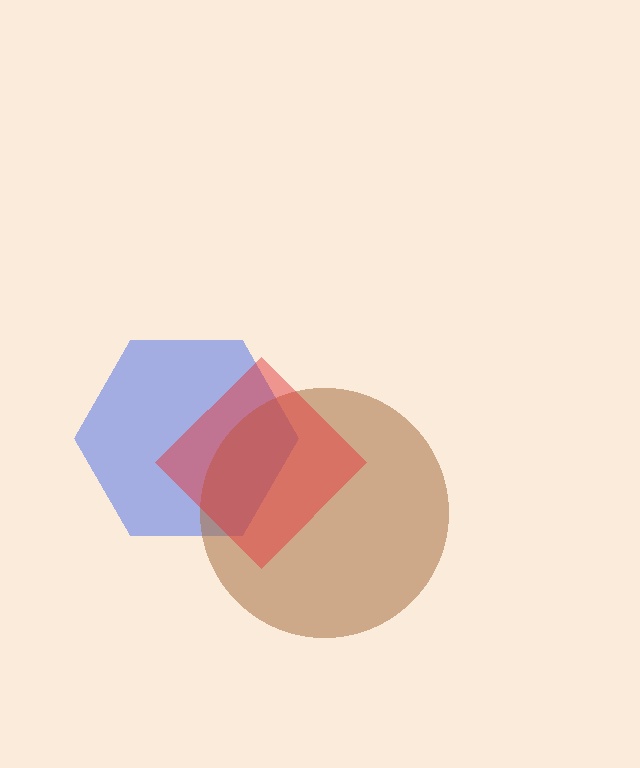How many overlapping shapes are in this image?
There are 3 overlapping shapes in the image.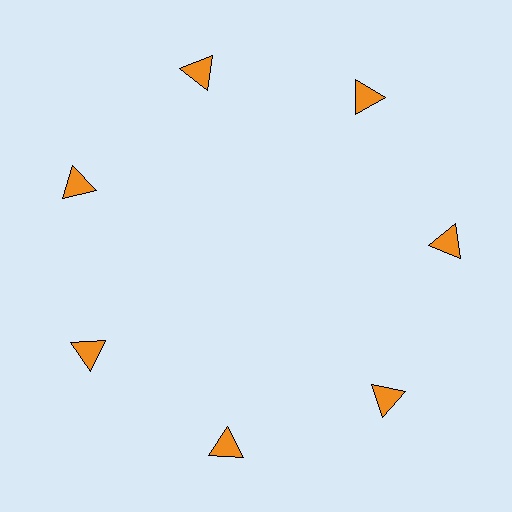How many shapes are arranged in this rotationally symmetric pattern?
There are 7 shapes, arranged in 7 groups of 1.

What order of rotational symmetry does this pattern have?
This pattern has 7-fold rotational symmetry.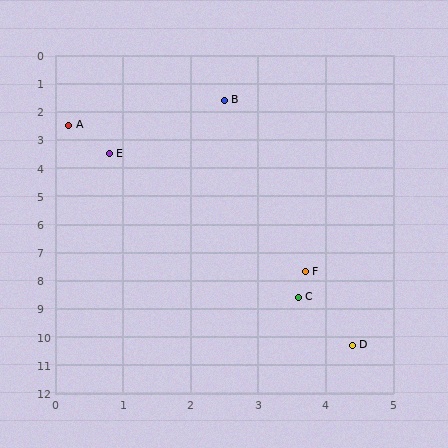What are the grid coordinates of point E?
Point E is at approximately (0.8, 3.5).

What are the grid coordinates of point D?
Point D is at approximately (4.4, 10.3).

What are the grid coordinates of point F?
Point F is at approximately (3.7, 7.7).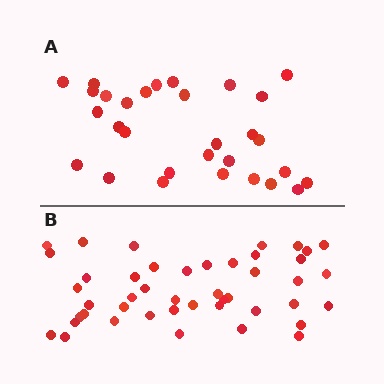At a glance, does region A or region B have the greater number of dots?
Region B (the bottom region) has more dots.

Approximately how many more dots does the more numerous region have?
Region B has approximately 15 more dots than region A.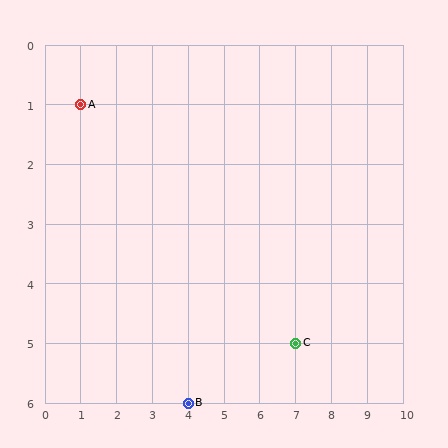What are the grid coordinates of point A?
Point A is at grid coordinates (1, 1).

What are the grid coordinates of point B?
Point B is at grid coordinates (4, 6).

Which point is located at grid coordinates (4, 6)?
Point B is at (4, 6).